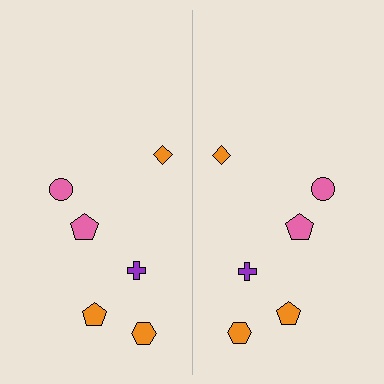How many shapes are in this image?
There are 12 shapes in this image.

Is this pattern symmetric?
Yes, this pattern has bilateral (reflection) symmetry.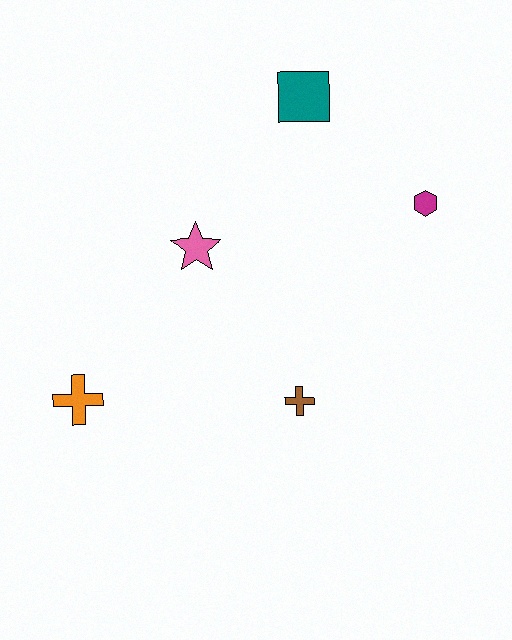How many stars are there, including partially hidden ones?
There is 1 star.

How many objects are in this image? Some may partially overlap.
There are 5 objects.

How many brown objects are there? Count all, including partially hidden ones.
There is 1 brown object.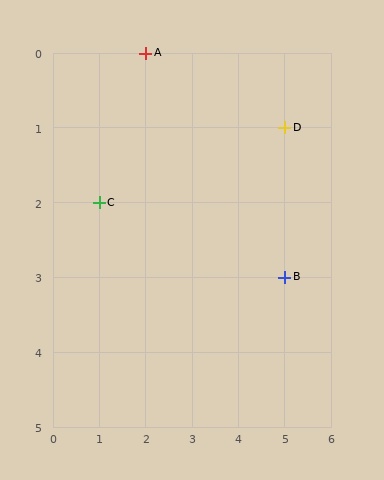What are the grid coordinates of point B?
Point B is at grid coordinates (5, 3).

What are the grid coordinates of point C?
Point C is at grid coordinates (1, 2).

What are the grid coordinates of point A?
Point A is at grid coordinates (2, 0).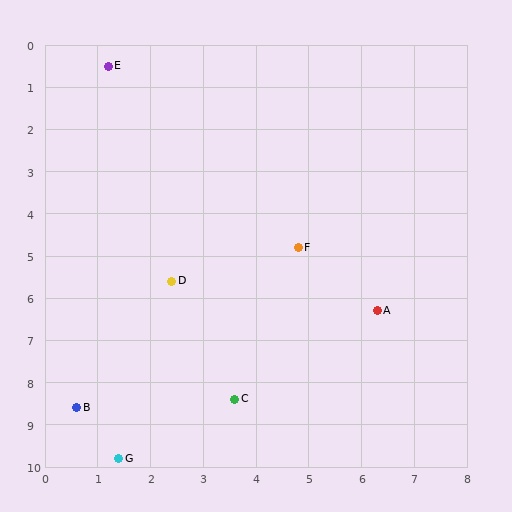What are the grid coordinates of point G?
Point G is at approximately (1.4, 9.8).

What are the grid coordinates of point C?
Point C is at approximately (3.6, 8.4).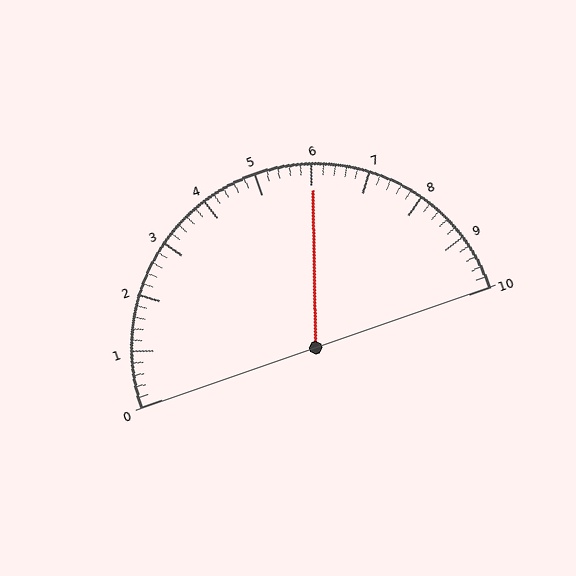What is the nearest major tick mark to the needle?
The nearest major tick mark is 6.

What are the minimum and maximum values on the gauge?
The gauge ranges from 0 to 10.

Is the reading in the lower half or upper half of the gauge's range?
The reading is in the upper half of the range (0 to 10).